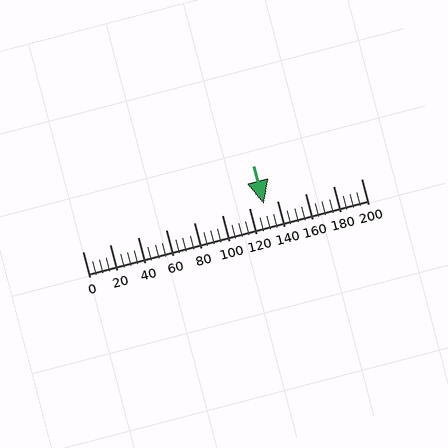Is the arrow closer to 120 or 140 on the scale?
The arrow is closer to 140.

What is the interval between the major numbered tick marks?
The major tick marks are spaced 20 units apart.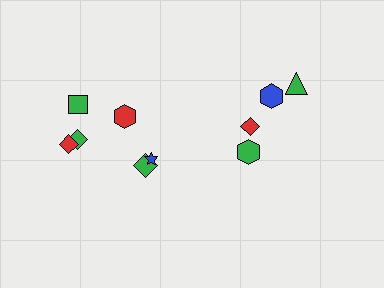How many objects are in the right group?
There are 4 objects.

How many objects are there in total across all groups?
There are 10 objects.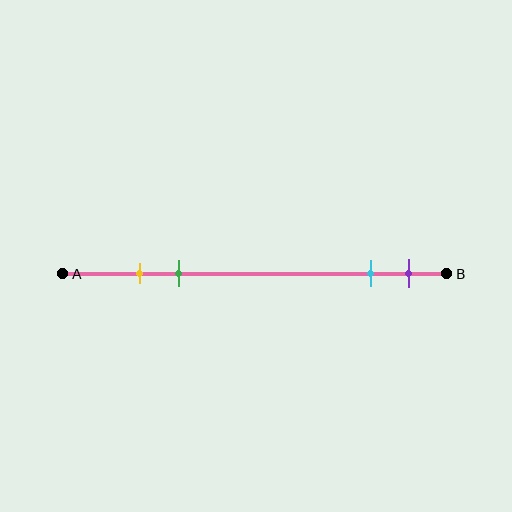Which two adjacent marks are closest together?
The yellow and green marks are the closest adjacent pair.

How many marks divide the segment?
There are 4 marks dividing the segment.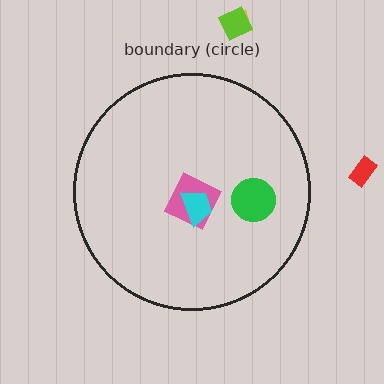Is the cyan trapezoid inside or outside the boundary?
Inside.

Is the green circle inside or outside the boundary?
Inside.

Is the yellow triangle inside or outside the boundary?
Outside.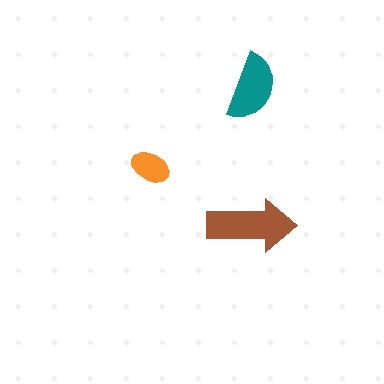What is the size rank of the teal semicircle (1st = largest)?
2nd.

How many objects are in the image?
There are 3 objects in the image.